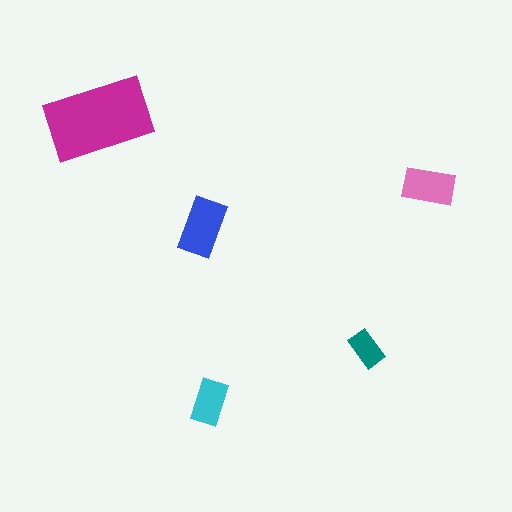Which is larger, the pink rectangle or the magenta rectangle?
The magenta one.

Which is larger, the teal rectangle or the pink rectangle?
The pink one.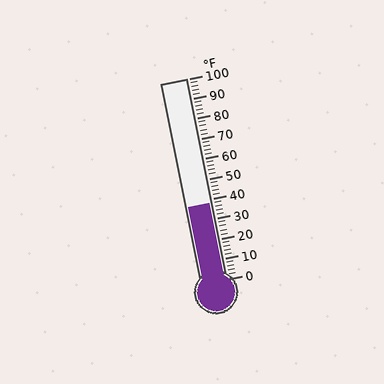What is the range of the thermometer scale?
The thermometer scale ranges from 0°F to 100°F.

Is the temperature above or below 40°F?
The temperature is below 40°F.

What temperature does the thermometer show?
The thermometer shows approximately 38°F.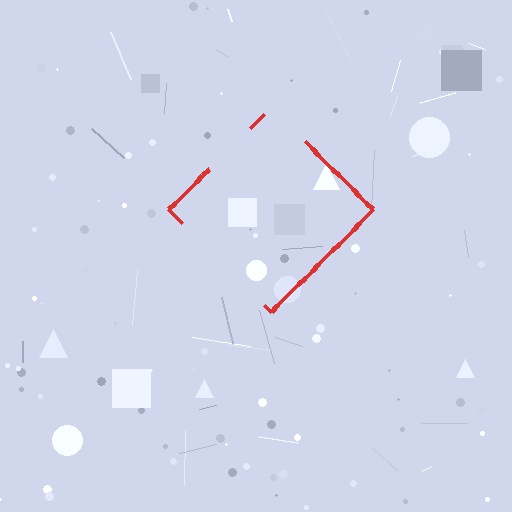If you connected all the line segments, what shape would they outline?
They would outline a diamond.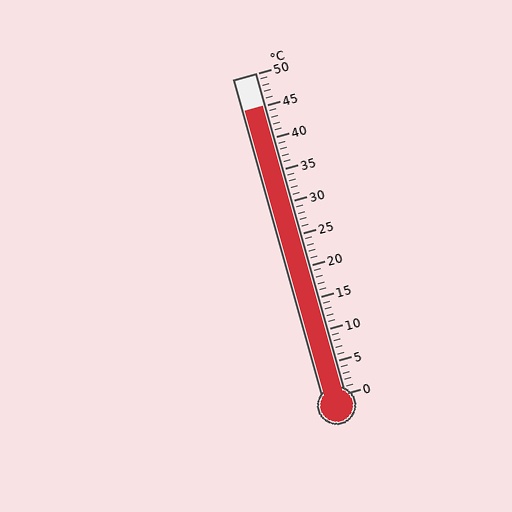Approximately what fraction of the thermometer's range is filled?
The thermometer is filled to approximately 90% of its range.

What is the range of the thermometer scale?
The thermometer scale ranges from 0°C to 50°C.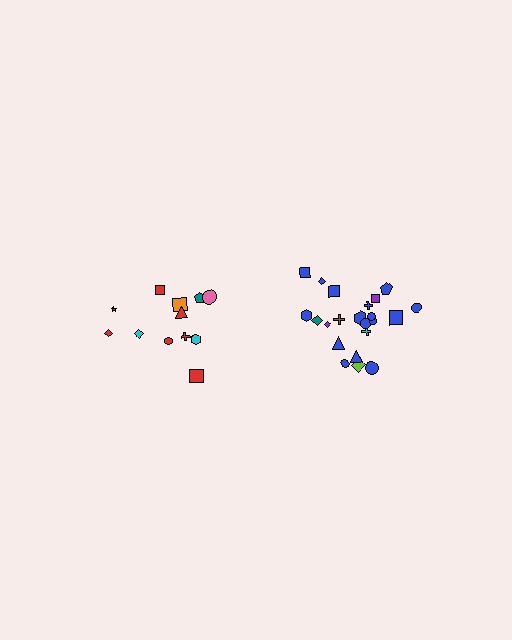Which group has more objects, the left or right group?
The right group.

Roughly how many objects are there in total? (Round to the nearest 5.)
Roughly 35 objects in total.